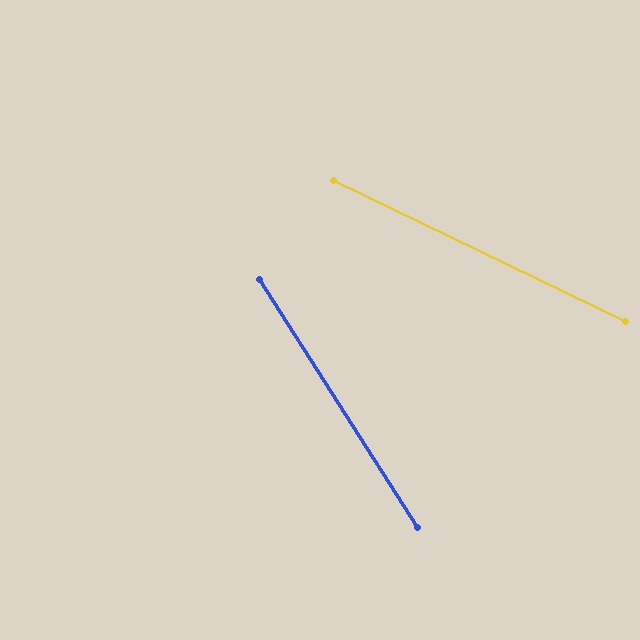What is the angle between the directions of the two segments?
Approximately 32 degrees.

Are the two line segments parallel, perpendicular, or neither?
Neither parallel nor perpendicular — they differ by about 32°.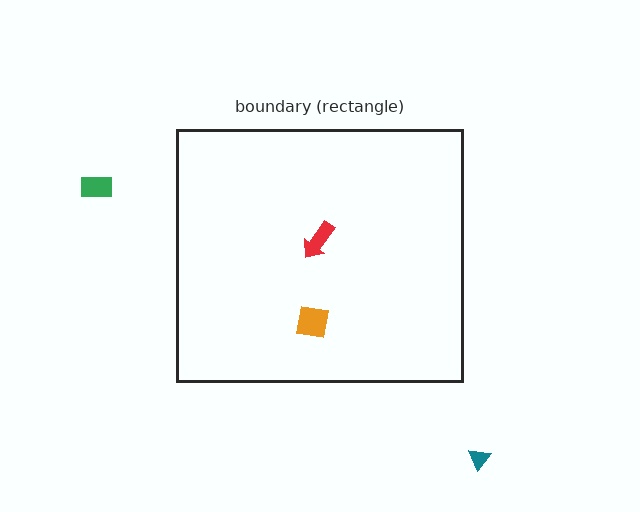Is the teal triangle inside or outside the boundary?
Outside.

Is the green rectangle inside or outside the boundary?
Outside.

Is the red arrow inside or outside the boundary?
Inside.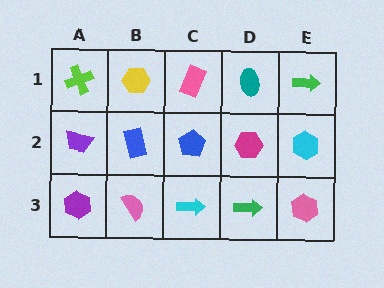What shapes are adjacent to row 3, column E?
A cyan hexagon (row 2, column E), a green arrow (row 3, column D).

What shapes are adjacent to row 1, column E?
A cyan hexagon (row 2, column E), a teal ellipse (row 1, column D).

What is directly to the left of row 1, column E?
A teal ellipse.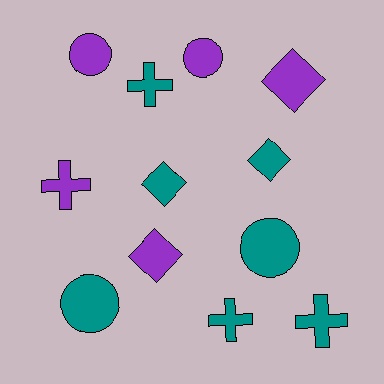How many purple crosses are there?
There is 1 purple cross.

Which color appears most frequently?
Teal, with 7 objects.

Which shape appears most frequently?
Circle, with 4 objects.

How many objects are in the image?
There are 12 objects.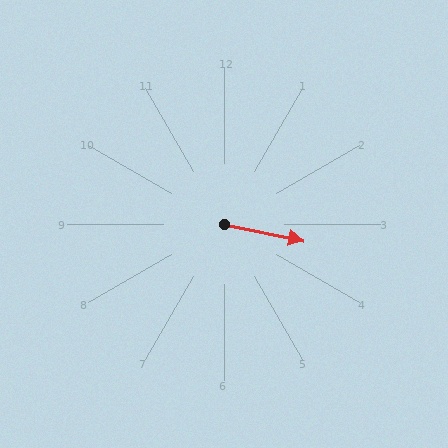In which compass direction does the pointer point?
East.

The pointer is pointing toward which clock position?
Roughly 3 o'clock.